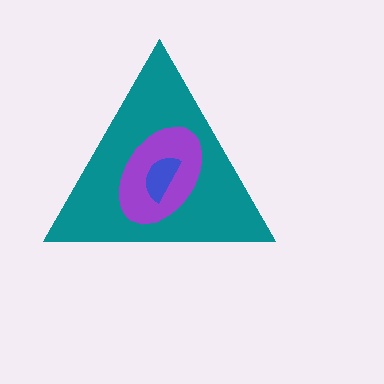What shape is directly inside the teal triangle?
The purple ellipse.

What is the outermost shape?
The teal triangle.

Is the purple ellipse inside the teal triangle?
Yes.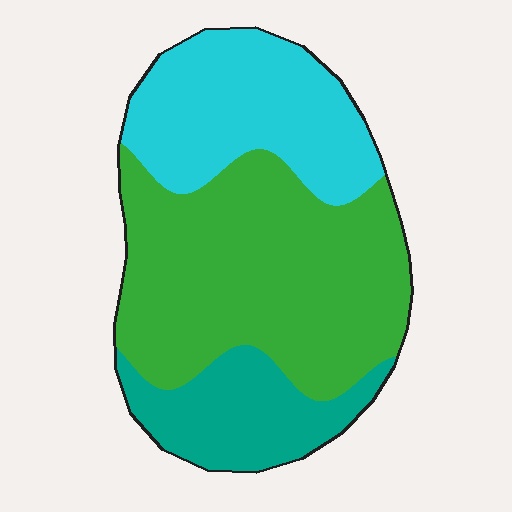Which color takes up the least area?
Teal, at roughly 20%.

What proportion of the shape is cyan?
Cyan covers about 30% of the shape.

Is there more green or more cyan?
Green.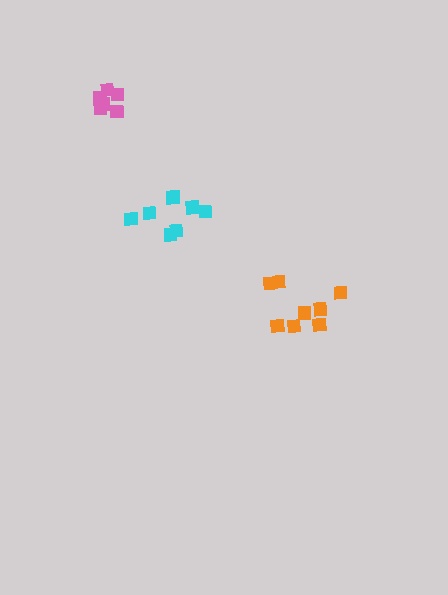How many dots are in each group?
Group 1: 7 dots, Group 2: 8 dots, Group 3: 6 dots (21 total).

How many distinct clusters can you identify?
There are 3 distinct clusters.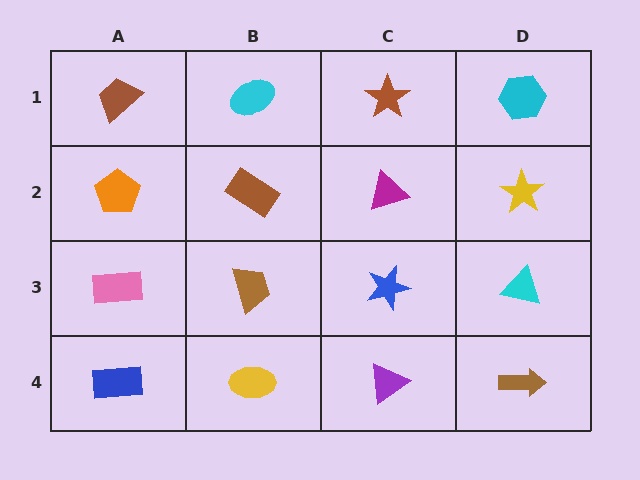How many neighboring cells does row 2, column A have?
3.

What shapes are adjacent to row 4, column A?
A pink rectangle (row 3, column A), a yellow ellipse (row 4, column B).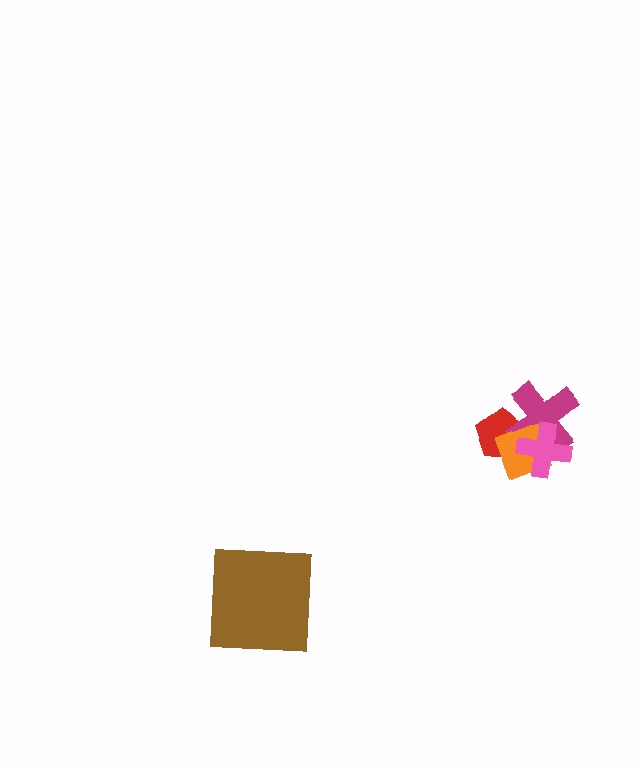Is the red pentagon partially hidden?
Yes, it is partially covered by another shape.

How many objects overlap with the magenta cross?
3 objects overlap with the magenta cross.